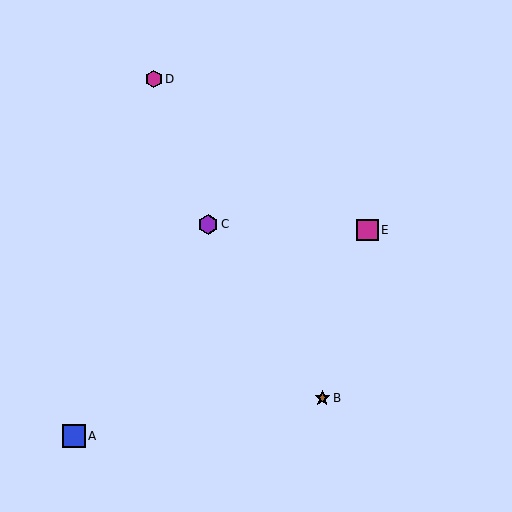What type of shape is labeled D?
Shape D is a magenta hexagon.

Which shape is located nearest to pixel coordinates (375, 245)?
The magenta square (labeled E) at (368, 230) is nearest to that location.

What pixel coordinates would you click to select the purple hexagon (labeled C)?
Click at (208, 224) to select the purple hexagon C.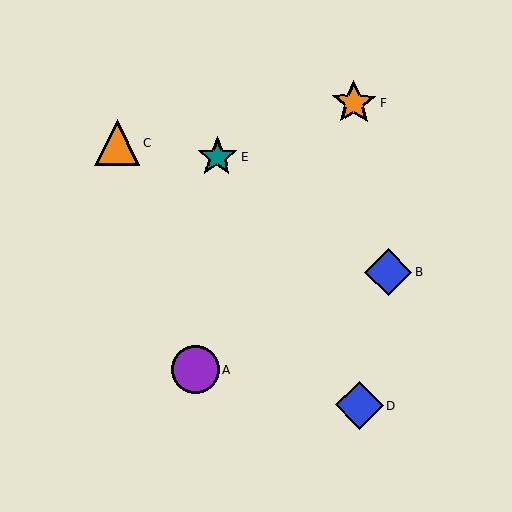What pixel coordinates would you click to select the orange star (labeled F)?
Click at (354, 103) to select the orange star F.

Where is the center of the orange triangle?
The center of the orange triangle is at (117, 143).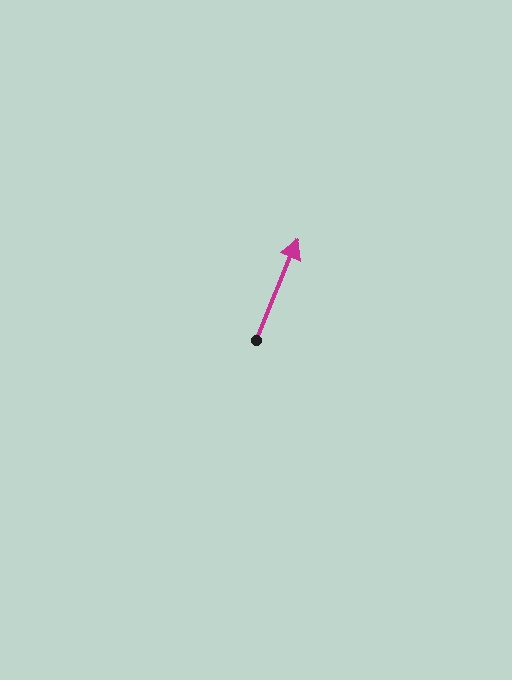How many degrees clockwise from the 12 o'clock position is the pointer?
Approximately 23 degrees.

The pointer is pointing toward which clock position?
Roughly 1 o'clock.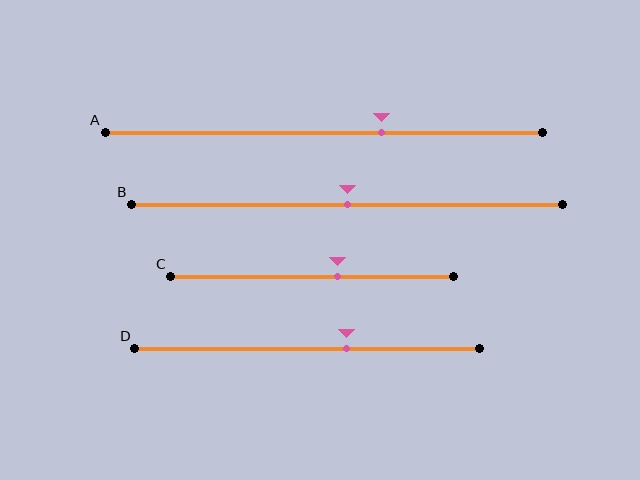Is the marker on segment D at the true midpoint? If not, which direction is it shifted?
No, the marker on segment D is shifted to the right by about 12% of the segment length.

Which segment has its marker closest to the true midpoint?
Segment B has its marker closest to the true midpoint.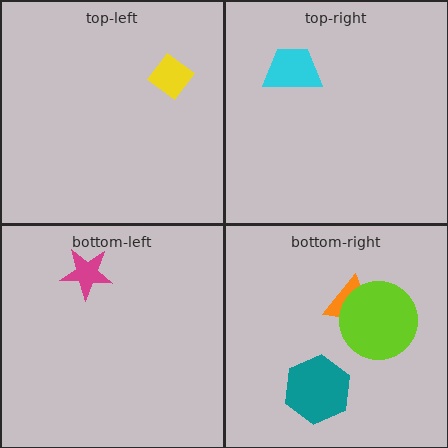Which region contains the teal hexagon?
The bottom-right region.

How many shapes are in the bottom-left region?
1.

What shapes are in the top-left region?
The yellow diamond.